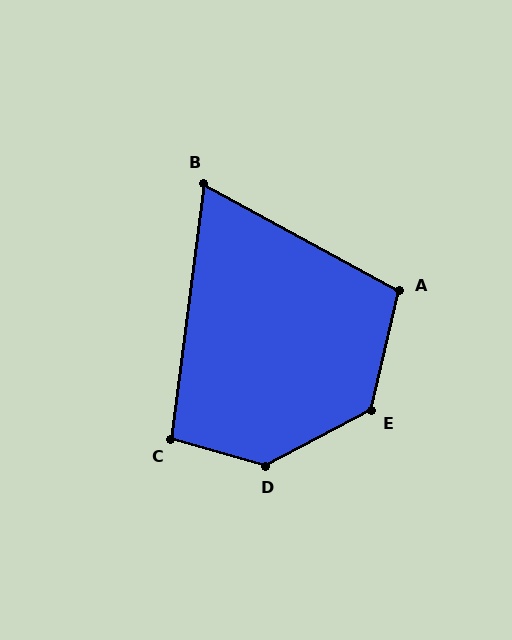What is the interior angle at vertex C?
Approximately 99 degrees (obtuse).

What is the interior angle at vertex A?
Approximately 106 degrees (obtuse).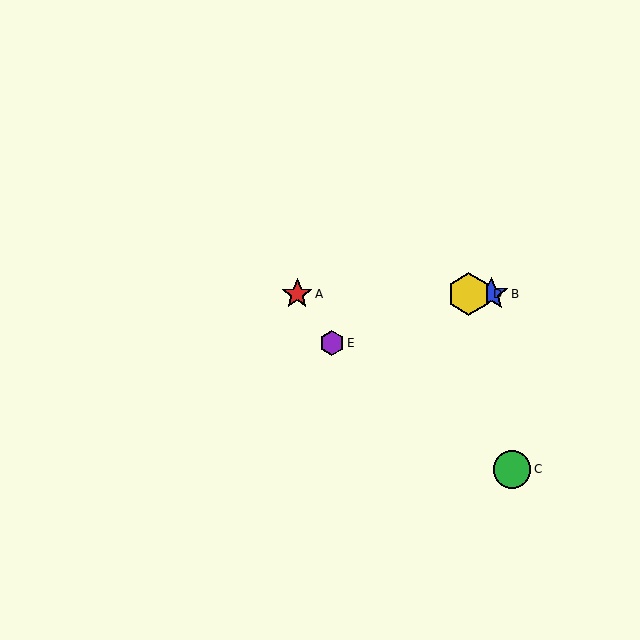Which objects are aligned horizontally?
Objects A, B, D are aligned horizontally.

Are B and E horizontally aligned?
No, B is at y≈294 and E is at y≈343.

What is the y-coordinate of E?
Object E is at y≈343.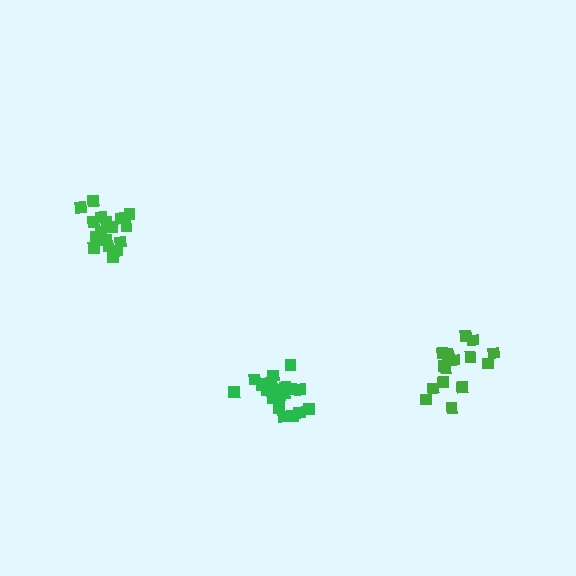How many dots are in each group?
Group 1: 21 dots, Group 2: 16 dots, Group 3: 20 dots (57 total).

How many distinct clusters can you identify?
There are 3 distinct clusters.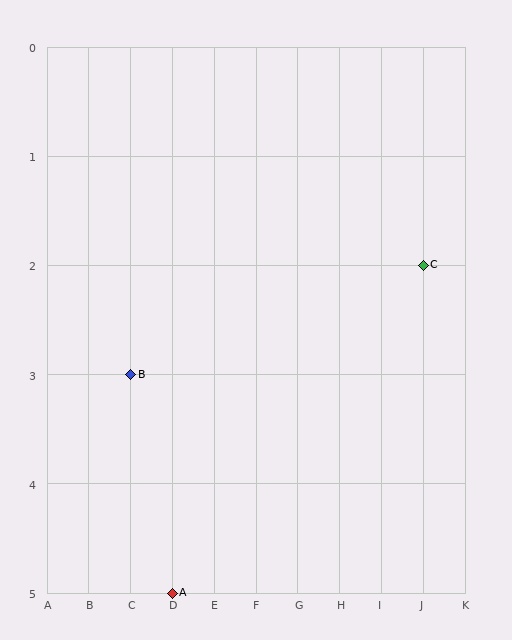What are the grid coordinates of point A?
Point A is at grid coordinates (D, 5).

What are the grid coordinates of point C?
Point C is at grid coordinates (J, 2).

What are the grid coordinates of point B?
Point B is at grid coordinates (C, 3).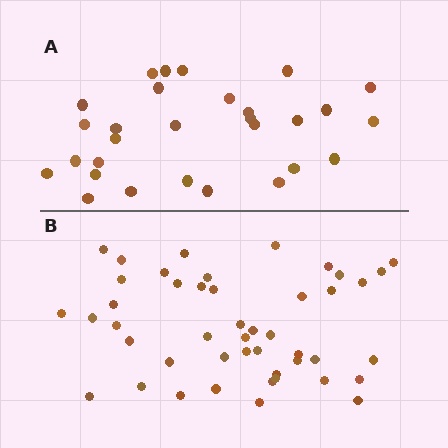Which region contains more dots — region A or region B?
Region B (the bottom region) has more dots.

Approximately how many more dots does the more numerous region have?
Region B has approximately 15 more dots than region A.